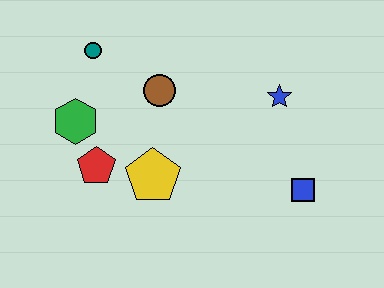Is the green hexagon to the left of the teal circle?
Yes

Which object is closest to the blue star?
The blue square is closest to the blue star.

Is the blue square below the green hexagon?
Yes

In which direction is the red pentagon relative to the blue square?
The red pentagon is to the left of the blue square.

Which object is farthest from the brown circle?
The blue square is farthest from the brown circle.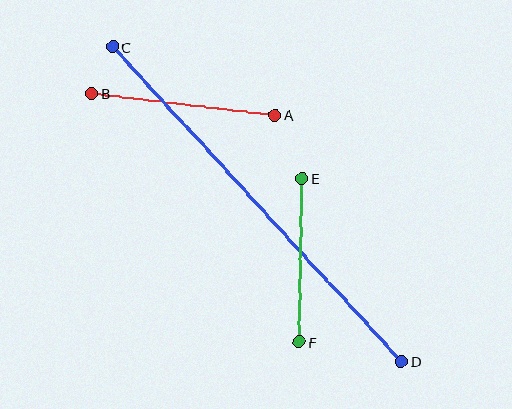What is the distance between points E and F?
The distance is approximately 164 pixels.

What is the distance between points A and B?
The distance is approximately 185 pixels.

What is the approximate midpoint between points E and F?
The midpoint is at approximately (301, 260) pixels.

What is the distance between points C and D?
The distance is approximately 427 pixels.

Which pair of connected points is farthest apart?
Points C and D are farthest apart.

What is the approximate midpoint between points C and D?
The midpoint is at approximately (257, 204) pixels.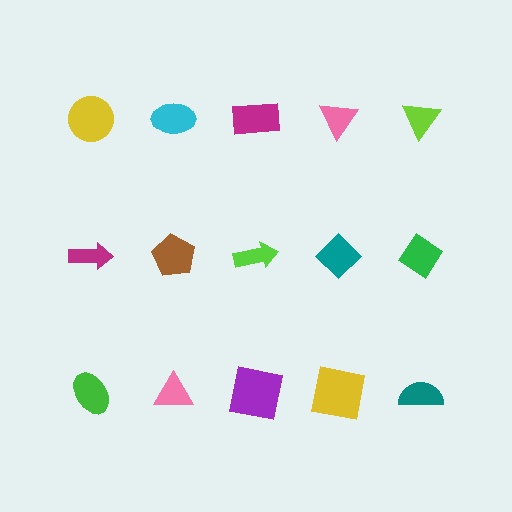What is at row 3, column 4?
A yellow square.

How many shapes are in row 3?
5 shapes.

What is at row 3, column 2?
A pink triangle.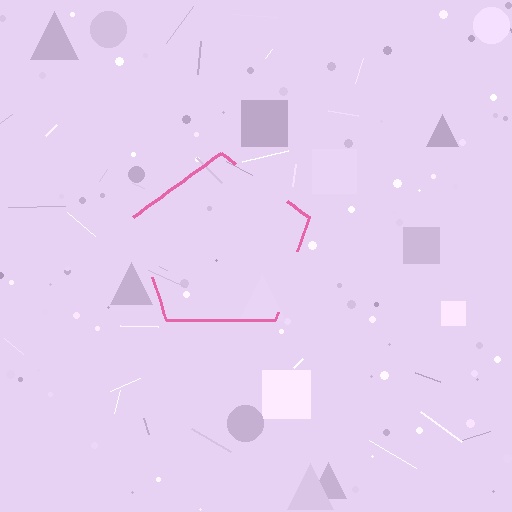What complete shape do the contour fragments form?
The contour fragments form a pentagon.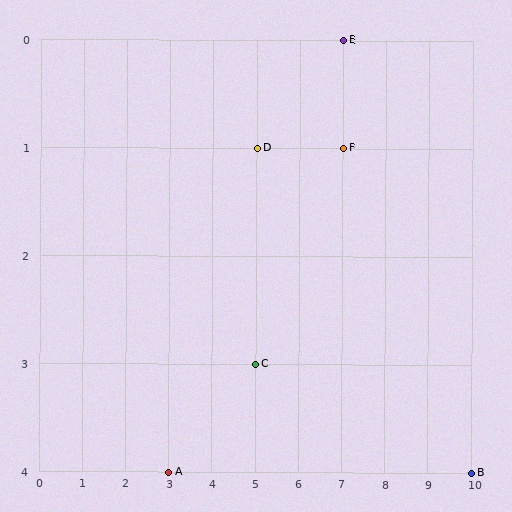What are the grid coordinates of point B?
Point B is at grid coordinates (10, 4).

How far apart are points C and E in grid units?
Points C and E are 2 columns and 3 rows apart (about 3.6 grid units diagonally).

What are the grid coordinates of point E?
Point E is at grid coordinates (7, 0).